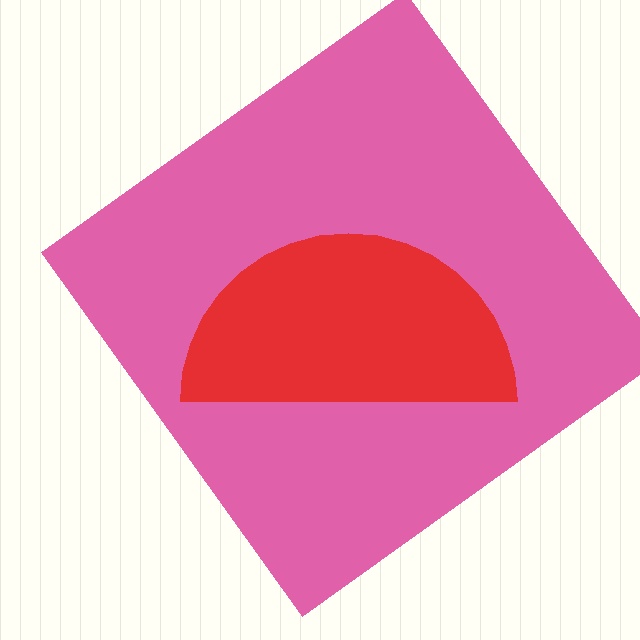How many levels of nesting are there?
2.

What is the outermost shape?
The pink diamond.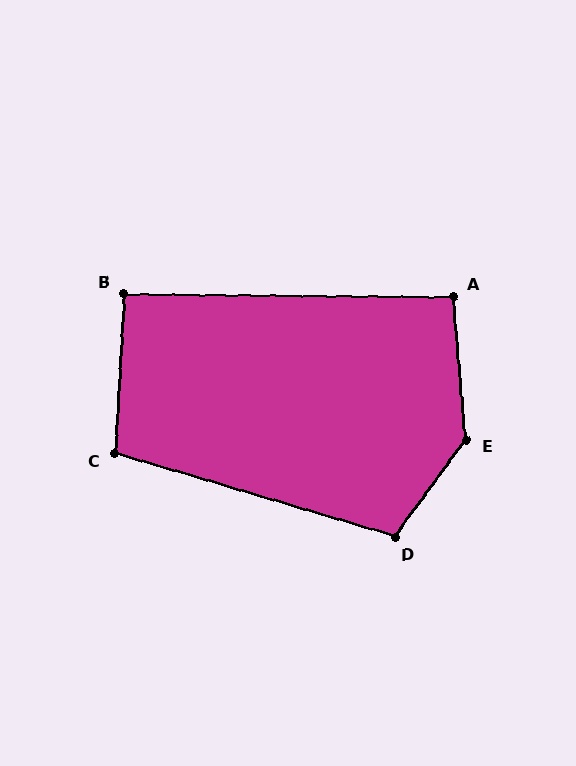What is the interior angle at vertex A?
Approximately 95 degrees (obtuse).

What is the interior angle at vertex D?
Approximately 110 degrees (obtuse).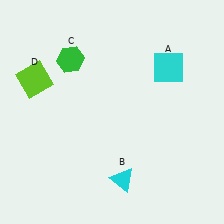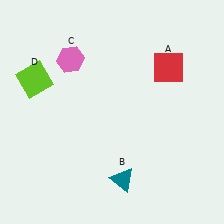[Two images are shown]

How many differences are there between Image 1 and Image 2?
There are 3 differences between the two images.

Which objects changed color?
A changed from cyan to red. B changed from cyan to teal. C changed from green to pink.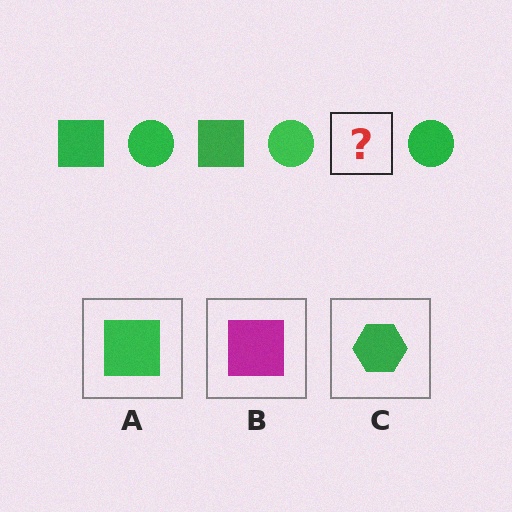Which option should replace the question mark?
Option A.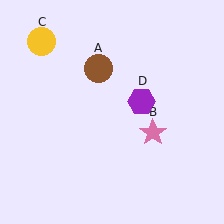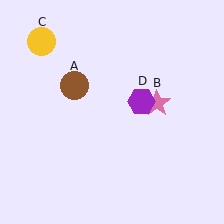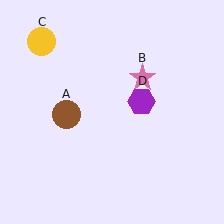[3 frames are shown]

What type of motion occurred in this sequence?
The brown circle (object A), pink star (object B) rotated counterclockwise around the center of the scene.